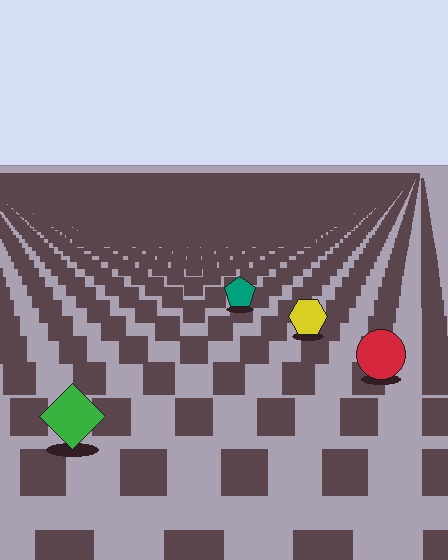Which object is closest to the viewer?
The green diamond is closest. The texture marks near it are larger and more spread out.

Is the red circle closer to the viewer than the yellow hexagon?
Yes. The red circle is closer — you can tell from the texture gradient: the ground texture is coarser near it.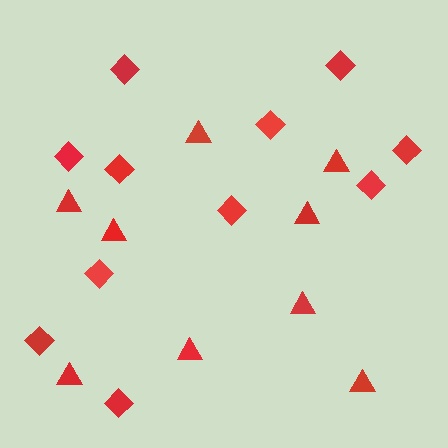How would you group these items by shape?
There are 2 groups: one group of diamonds (11) and one group of triangles (9).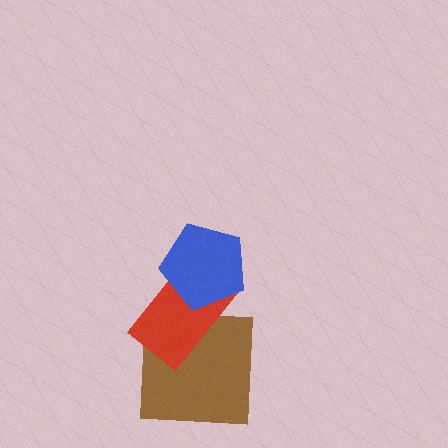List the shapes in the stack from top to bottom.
From top to bottom: the blue pentagon, the red rectangle, the brown square.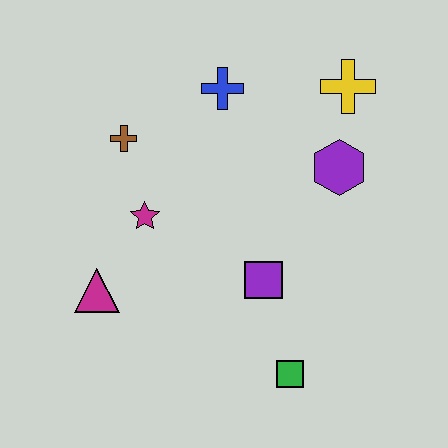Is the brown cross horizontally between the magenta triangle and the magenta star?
Yes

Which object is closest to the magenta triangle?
The magenta star is closest to the magenta triangle.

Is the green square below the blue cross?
Yes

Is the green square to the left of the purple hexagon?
Yes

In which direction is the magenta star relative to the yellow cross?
The magenta star is to the left of the yellow cross.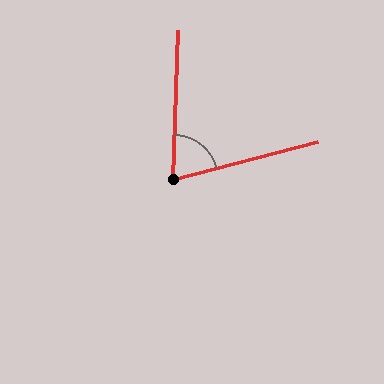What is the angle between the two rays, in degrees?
Approximately 73 degrees.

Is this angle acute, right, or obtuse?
It is acute.